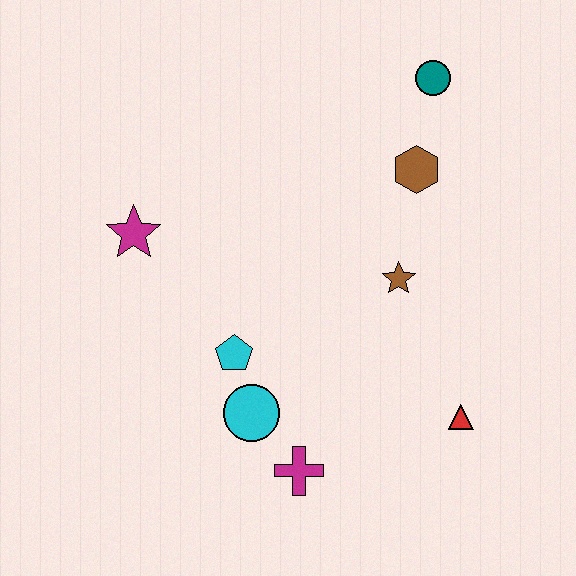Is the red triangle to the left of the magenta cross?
No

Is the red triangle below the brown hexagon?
Yes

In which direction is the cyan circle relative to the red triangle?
The cyan circle is to the left of the red triangle.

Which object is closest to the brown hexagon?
The teal circle is closest to the brown hexagon.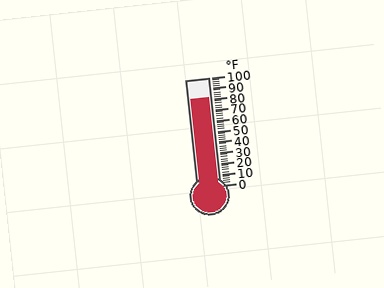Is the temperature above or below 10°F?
The temperature is above 10°F.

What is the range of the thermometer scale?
The thermometer scale ranges from 0°F to 100°F.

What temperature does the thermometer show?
The thermometer shows approximately 82°F.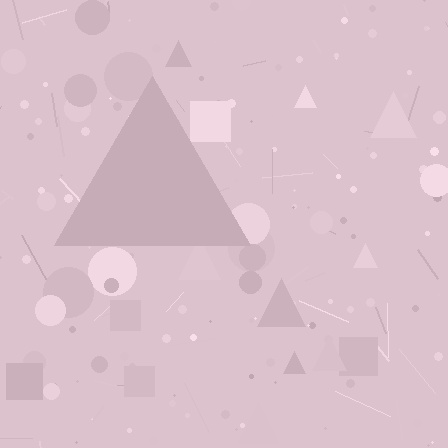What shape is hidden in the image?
A triangle is hidden in the image.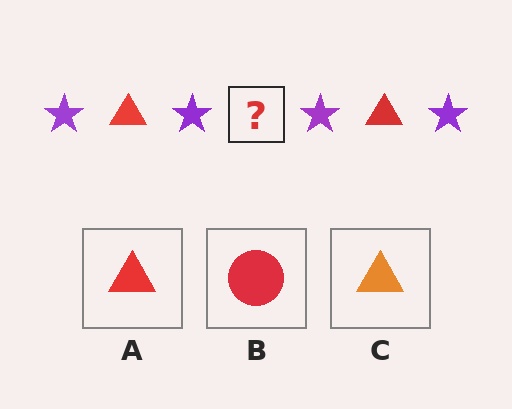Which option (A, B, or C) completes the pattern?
A.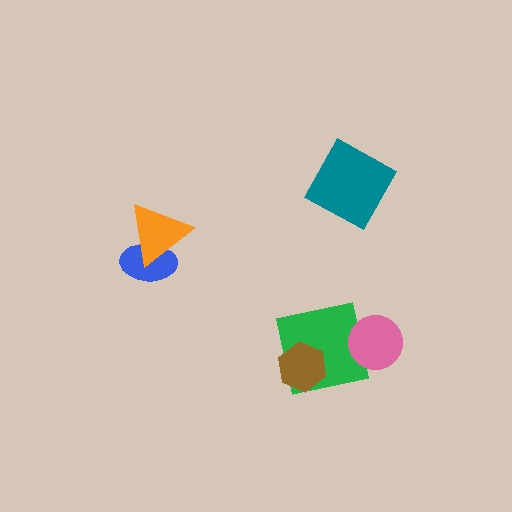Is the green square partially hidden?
Yes, it is partially covered by another shape.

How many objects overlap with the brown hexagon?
1 object overlaps with the brown hexagon.